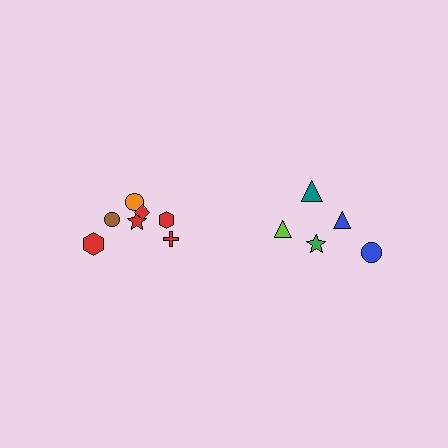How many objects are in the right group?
There are 5 objects.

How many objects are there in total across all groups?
There are 12 objects.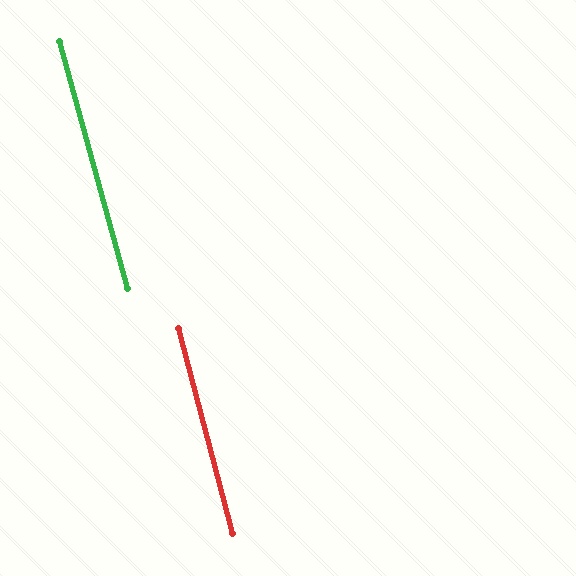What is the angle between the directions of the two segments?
Approximately 1 degree.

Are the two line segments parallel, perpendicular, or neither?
Parallel — their directions differ by only 0.8°.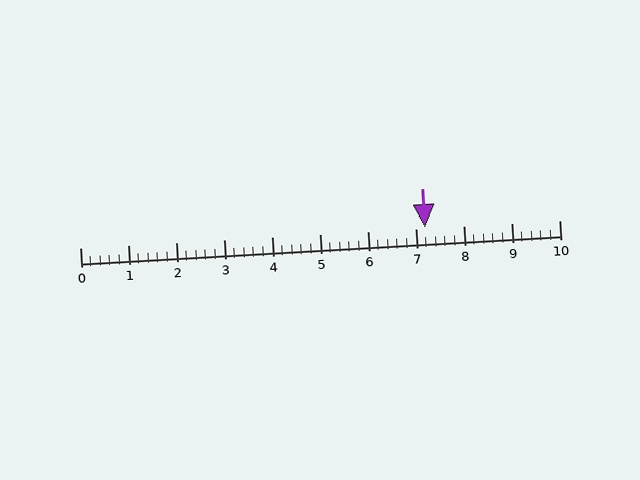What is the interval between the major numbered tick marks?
The major tick marks are spaced 1 units apart.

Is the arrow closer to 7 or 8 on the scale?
The arrow is closer to 7.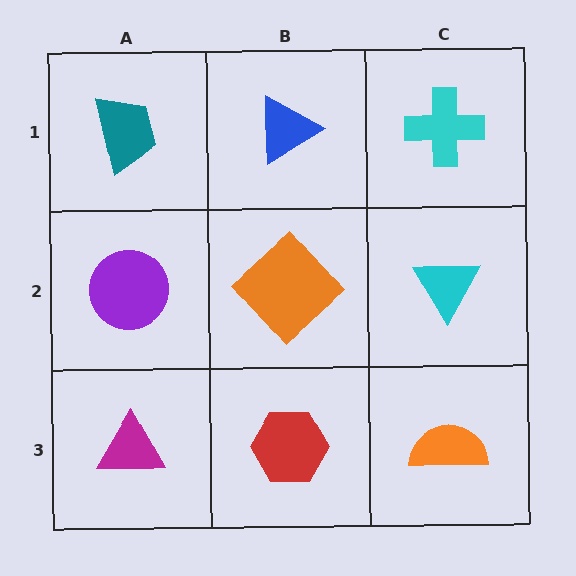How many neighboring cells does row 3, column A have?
2.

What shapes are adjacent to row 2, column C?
A cyan cross (row 1, column C), an orange semicircle (row 3, column C), an orange diamond (row 2, column B).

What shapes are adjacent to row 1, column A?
A purple circle (row 2, column A), a blue triangle (row 1, column B).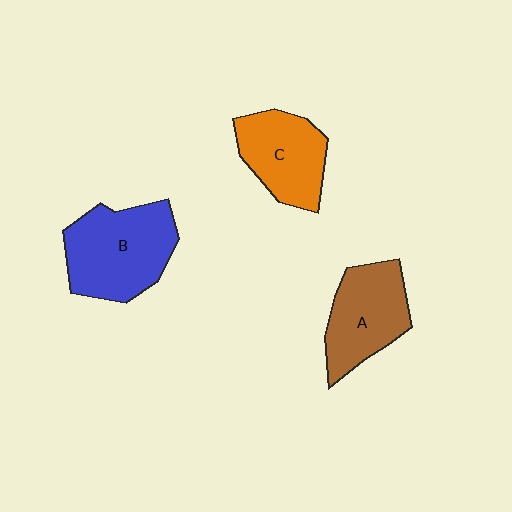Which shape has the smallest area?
Shape C (orange).